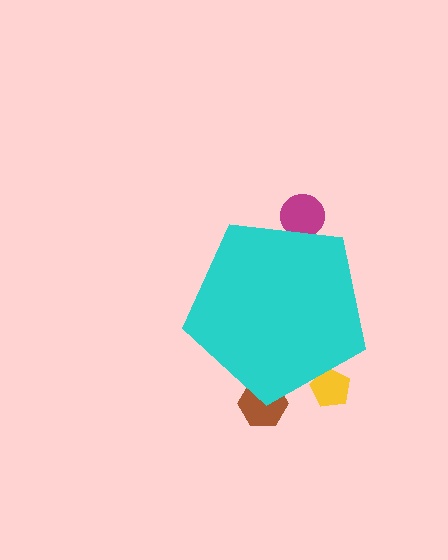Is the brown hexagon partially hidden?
Yes, the brown hexagon is partially hidden behind the cyan pentagon.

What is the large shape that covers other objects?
A cyan pentagon.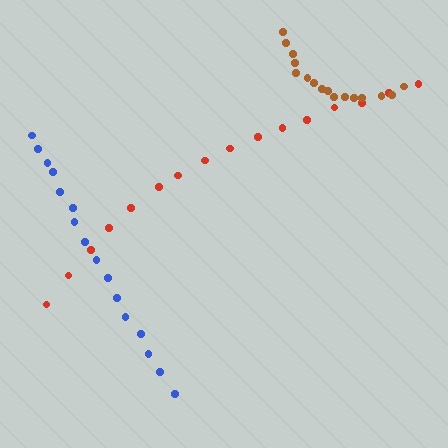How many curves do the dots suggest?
There are 3 distinct paths.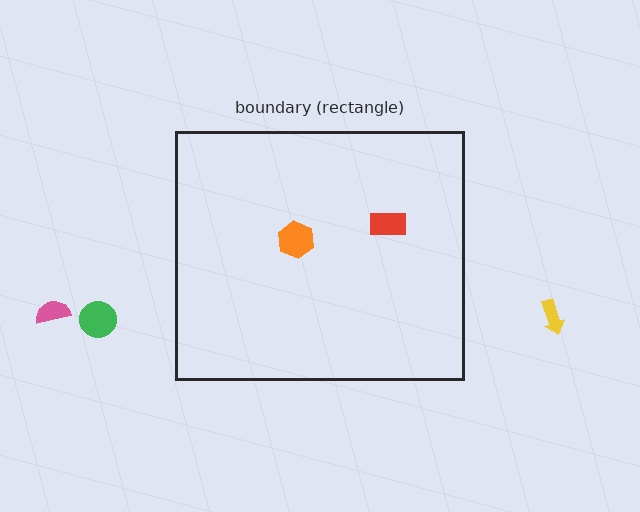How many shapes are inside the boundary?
2 inside, 3 outside.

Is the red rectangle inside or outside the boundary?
Inside.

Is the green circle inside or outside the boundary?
Outside.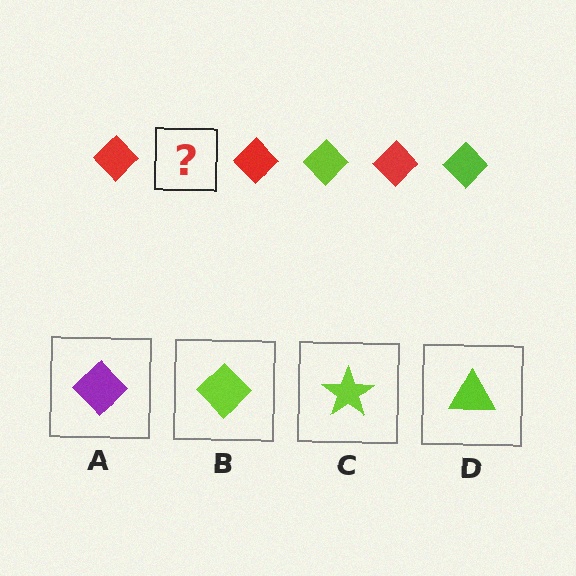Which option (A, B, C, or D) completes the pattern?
B.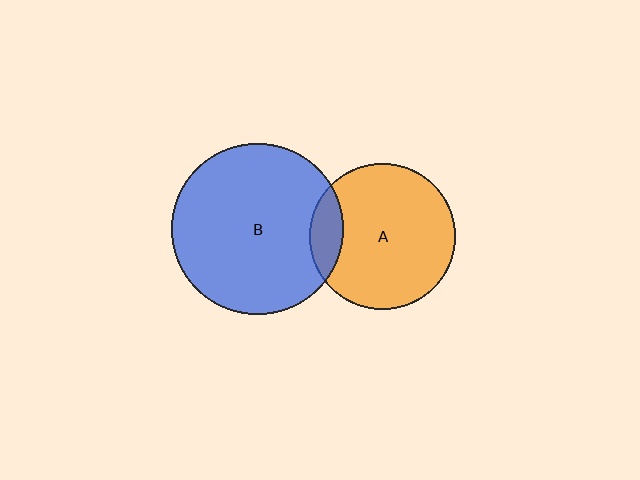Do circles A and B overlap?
Yes.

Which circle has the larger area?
Circle B (blue).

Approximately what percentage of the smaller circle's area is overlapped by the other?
Approximately 15%.